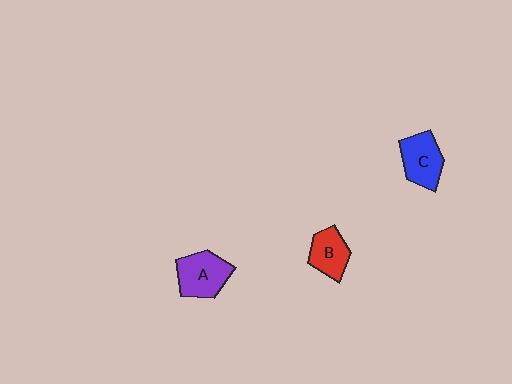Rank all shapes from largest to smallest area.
From largest to smallest: A (purple), C (blue), B (red).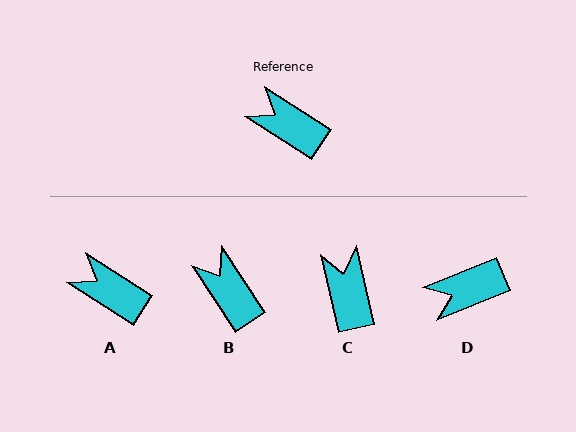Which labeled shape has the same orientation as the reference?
A.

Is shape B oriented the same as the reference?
No, it is off by about 24 degrees.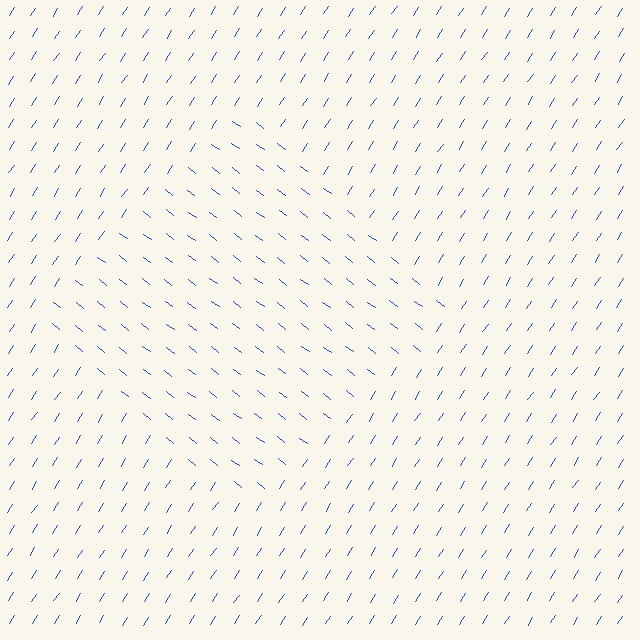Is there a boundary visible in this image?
Yes, there is a texture boundary formed by a change in line orientation.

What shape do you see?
I see a diamond.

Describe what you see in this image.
The image is filled with small blue line segments. A diamond region in the image has lines oriented differently from the surrounding lines, creating a visible texture boundary.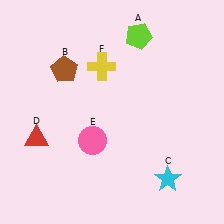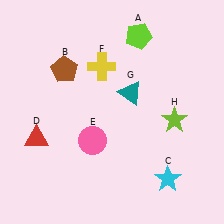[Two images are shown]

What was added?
A teal triangle (G), a lime star (H) were added in Image 2.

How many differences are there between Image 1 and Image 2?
There are 2 differences between the two images.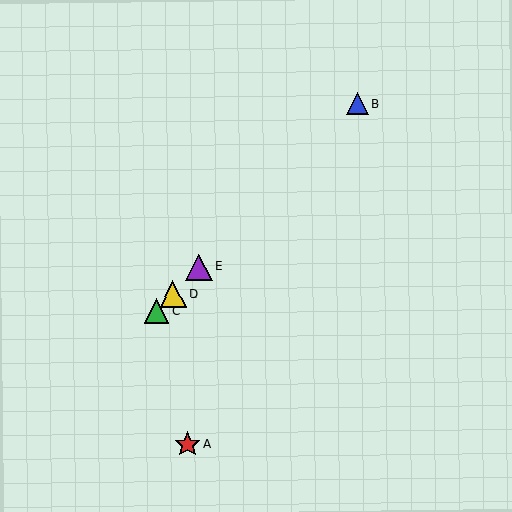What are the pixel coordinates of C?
Object C is at (156, 311).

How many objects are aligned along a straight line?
4 objects (B, C, D, E) are aligned along a straight line.